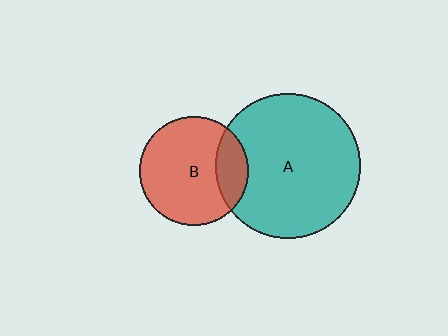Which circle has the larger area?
Circle A (teal).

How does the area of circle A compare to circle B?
Approximately 1.8 times.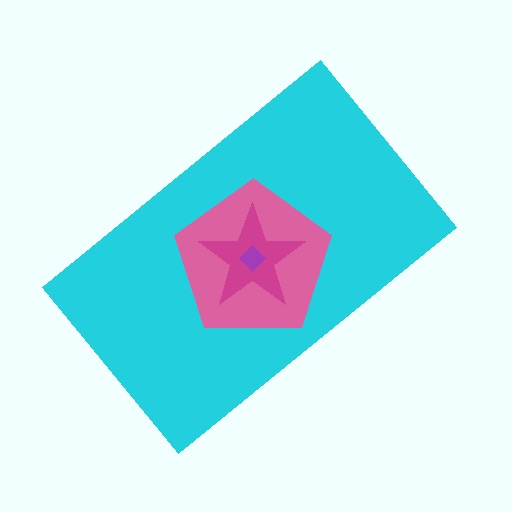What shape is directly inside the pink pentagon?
The magenta star.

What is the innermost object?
The purple diamond.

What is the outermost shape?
The cyan rectangle.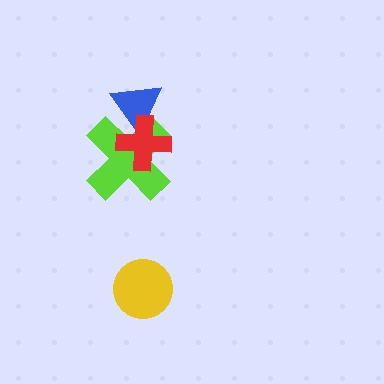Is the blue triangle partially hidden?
Yes, it is partially covered by another shape.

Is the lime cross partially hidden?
Yes, it is partially covered by another shape.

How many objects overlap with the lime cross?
2 objects overlap with the lime cross.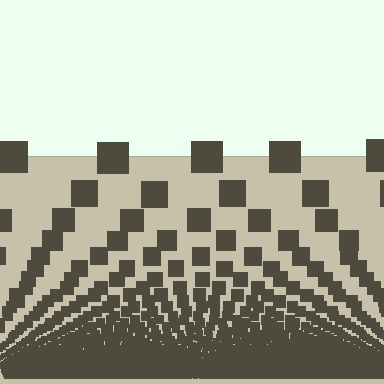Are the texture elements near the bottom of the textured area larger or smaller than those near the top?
Smaller. The gradient is inverted — elements near the bottom are smaller and denser.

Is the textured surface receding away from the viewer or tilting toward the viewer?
The surface appears to tilt toward the viewer. Texture elements get larger and sparser toward the top.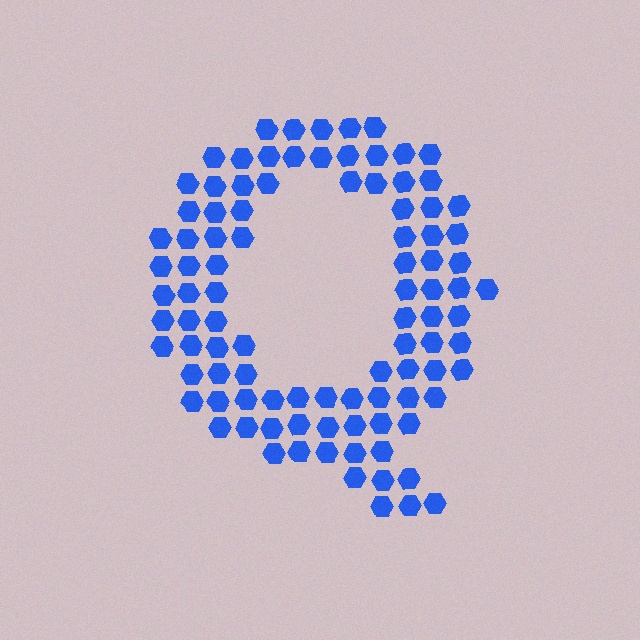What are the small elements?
The small elements are hexagons.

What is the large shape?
The large shape is the letter Q.